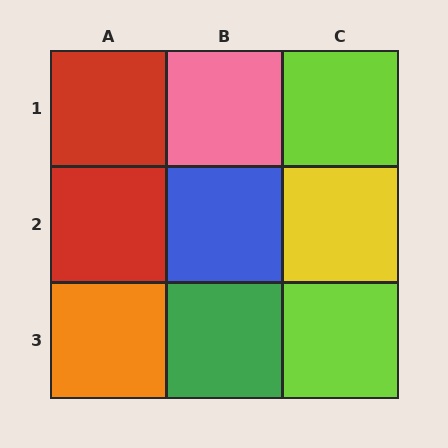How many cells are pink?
1 cell is pink.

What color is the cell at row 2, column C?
Yellow.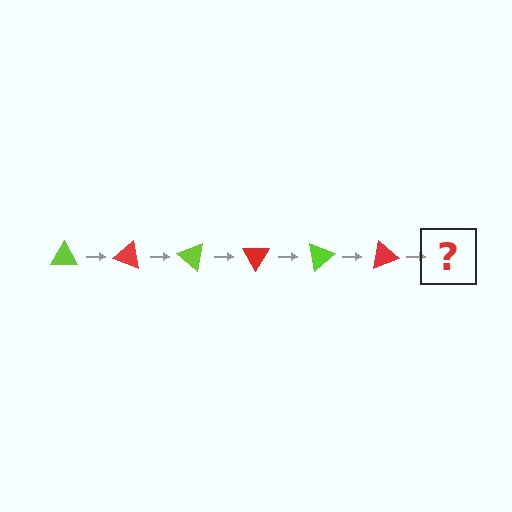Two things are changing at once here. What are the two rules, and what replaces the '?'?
The two rules are that it rotates 20 degrees each step and the color cycles through lime and red. The '?' should be a lime triangle, rotated 120 degrees from the start.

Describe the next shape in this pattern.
It should be a lime triangle, rotated 120 degrees from the start.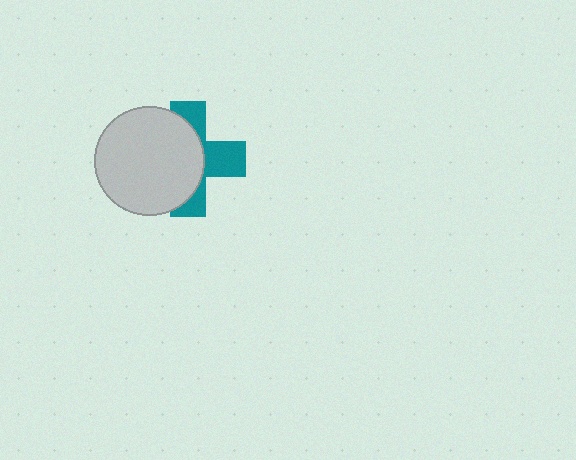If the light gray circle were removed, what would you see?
You would see the complete teal cross.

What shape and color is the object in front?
The object in front is a light gray circle.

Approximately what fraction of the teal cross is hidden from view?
Roughly 58% of the teal cross is hidden behind the light gray circle.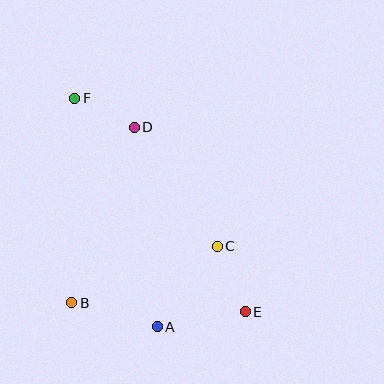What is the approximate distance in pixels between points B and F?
The distance between B and F is approximately 204 pixels.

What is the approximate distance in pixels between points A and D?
The distance between A and D is approximately 201 pixels.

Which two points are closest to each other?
Points D and F are closest to each other.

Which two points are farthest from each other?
Points E and F are farthest from each other.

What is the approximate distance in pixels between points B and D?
The distance between B and D is approximately 186 pixels.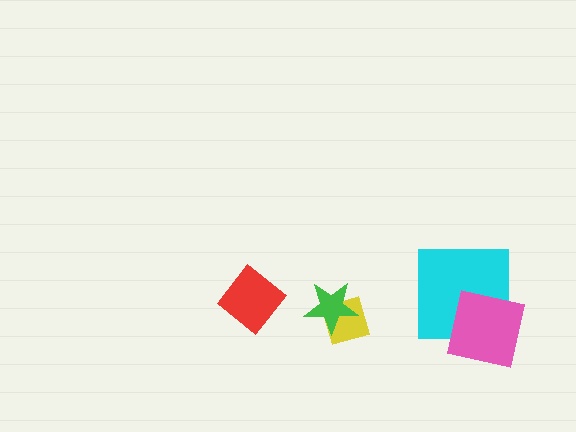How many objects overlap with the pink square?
1 object overlaps with the pink square.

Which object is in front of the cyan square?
The pink square is in front of the cyan square.